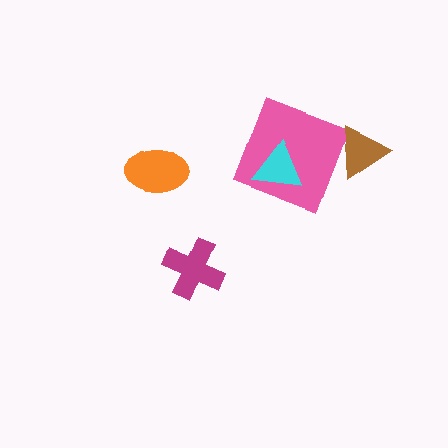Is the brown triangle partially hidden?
No, no other shape covers it.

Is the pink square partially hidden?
Yes, it is partially covered by another shape.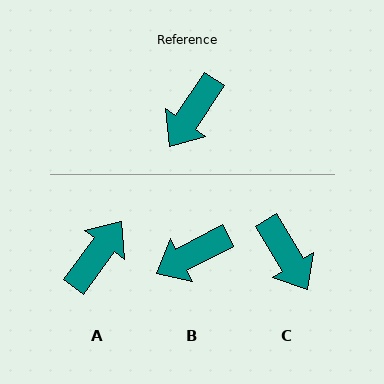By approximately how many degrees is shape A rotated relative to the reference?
Approximately 178 degrees counter-clockwise.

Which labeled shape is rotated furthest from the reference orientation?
A, about 178 degrees away.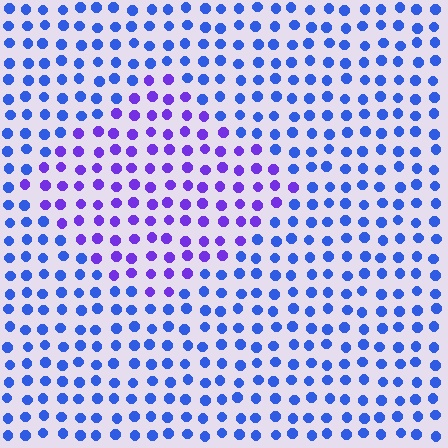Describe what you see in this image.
The image is filled with small blue elements in a uniform arrangement. A diamond-shaped region is visible where the elements are tinted to a slightly different hue, forming a subtle color boundary.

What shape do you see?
I see a diamond.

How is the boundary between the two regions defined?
The boundary is defined purely by a slight shift in hue (about 38 degrees). Spacing, size, and orientation are identical on both sides.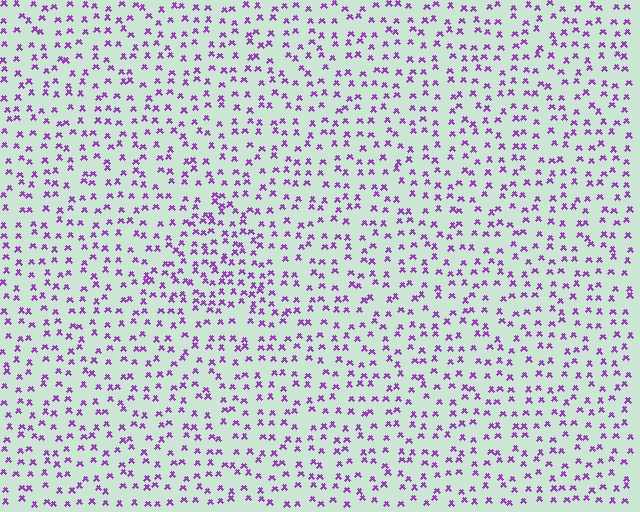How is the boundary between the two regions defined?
The boundary is defined by a change in element density (approximately 1.6x ratio). All elements are the same color, size, and shape.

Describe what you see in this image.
The image contains small purple elements arranged at two different densities. A triangle-shaped region is visible where the elements are more densely packed than the surrounding area.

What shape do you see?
I see a triangle.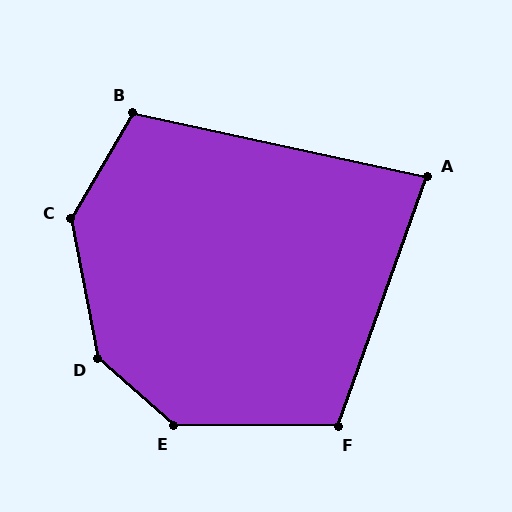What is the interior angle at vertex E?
Approximately 139 degrees (obtuse).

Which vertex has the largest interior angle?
D, at approximately 142 degrees.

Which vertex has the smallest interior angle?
A, at approximately 83 degrees.